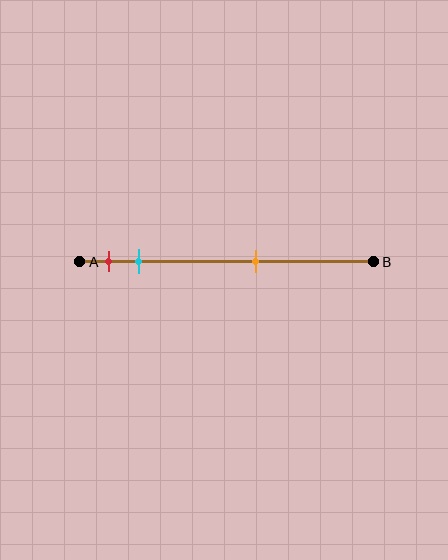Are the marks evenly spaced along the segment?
No, the marks are not evenly spaced.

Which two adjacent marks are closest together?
The red and cyan marks are the closest adjacent pair.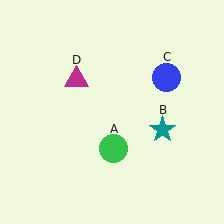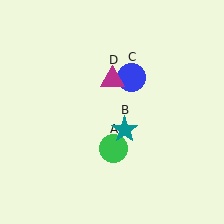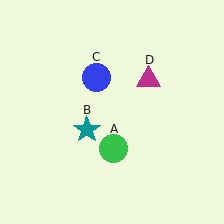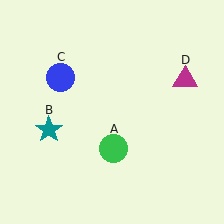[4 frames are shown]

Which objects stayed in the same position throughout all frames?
Green circle (object A) remained stationary.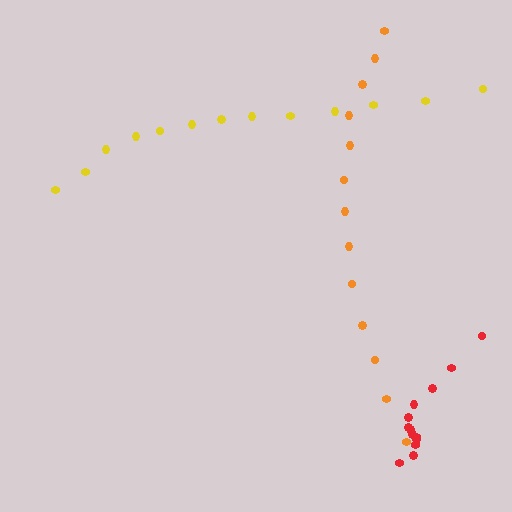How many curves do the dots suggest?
There are 3 distinct paths.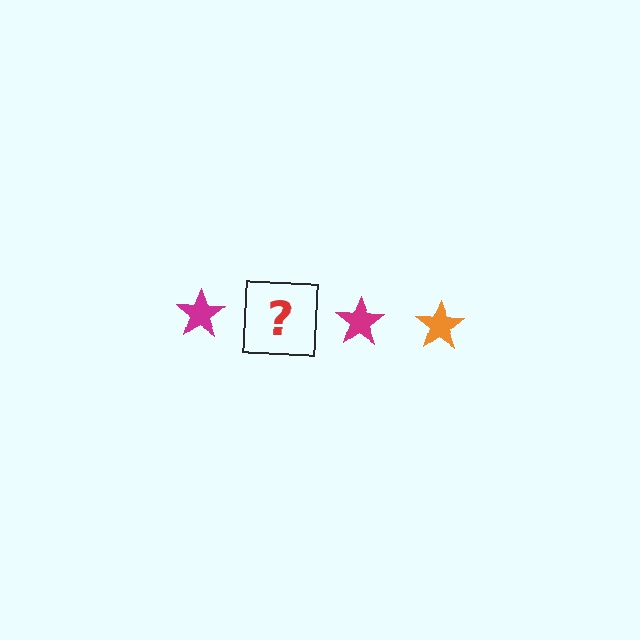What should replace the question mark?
The question mark should be replaced with an orange star.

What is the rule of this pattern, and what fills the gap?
The rule is that the pattern cycles through magenta, orange stars. The gap should be filled with an orange star.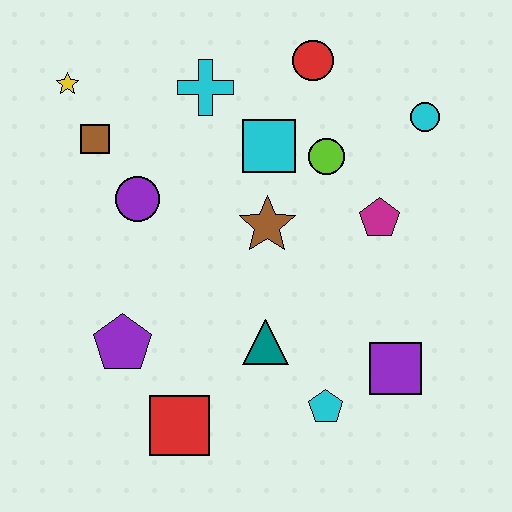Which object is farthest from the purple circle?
The purple square is farthest from the purple circle.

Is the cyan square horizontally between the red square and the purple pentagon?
No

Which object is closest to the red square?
The purple pentagon is closest to the red square.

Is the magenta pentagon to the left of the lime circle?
No